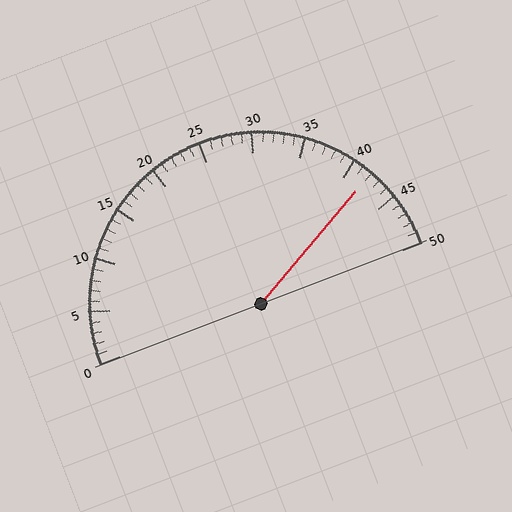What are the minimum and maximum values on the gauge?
The gauge ranges from 0 to 50.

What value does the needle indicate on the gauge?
The needle indicates approximately 42.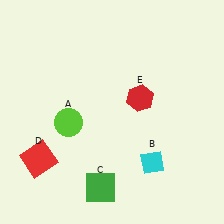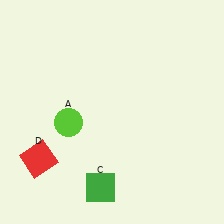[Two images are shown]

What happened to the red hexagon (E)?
The red hexagon (E) was removed in Image 2. It was in the top-right area of Image 1.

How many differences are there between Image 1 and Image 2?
There are 2 differences between the two images.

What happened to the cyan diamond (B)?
The cyan diamond (B) was removed in Image 2. It was in the bottom-right area of Image 1.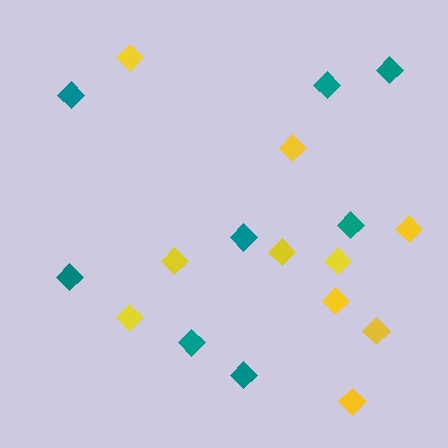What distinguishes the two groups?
There are 2 groups: one group of yellow diamonds (10) and one group of teal diamonds (8).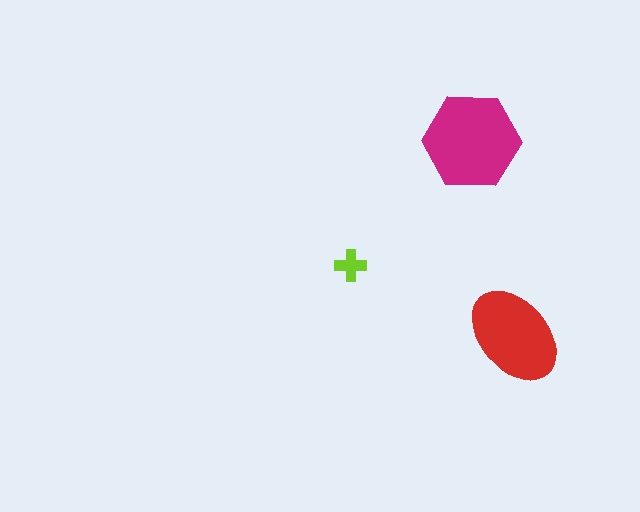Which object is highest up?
The magenta hexagon is topmost.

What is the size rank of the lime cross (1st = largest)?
3rd.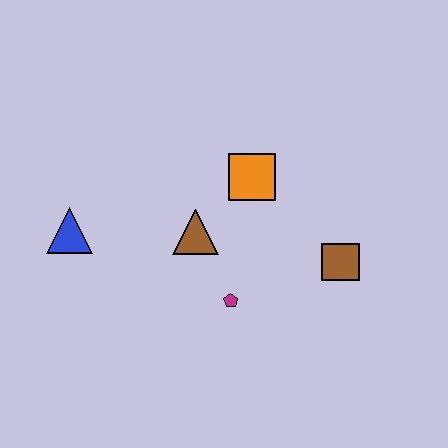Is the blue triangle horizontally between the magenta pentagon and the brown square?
No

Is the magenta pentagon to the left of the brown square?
Yes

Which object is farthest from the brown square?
The blue triangle is farthest from the brown square.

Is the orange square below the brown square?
No